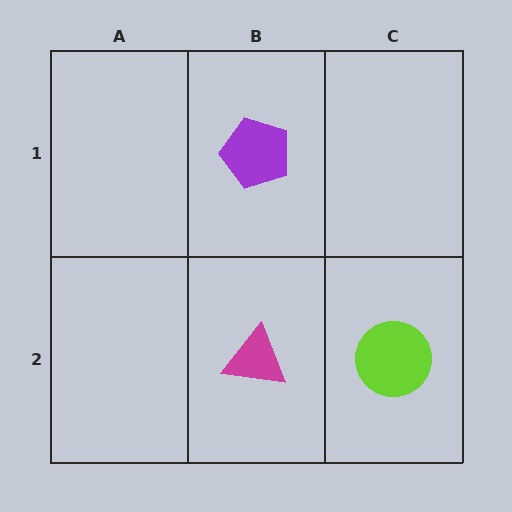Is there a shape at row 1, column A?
No, that cell is empty.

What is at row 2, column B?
A magenta triangle.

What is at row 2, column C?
A lime circle.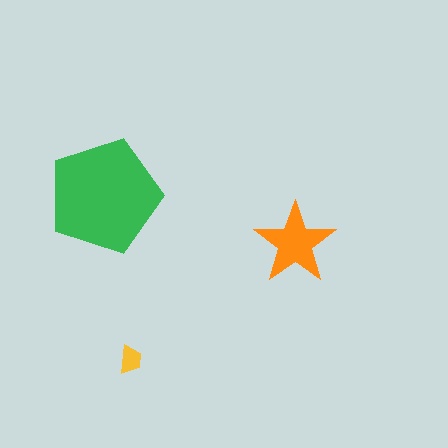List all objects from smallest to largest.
The yellow trapezoid, the orange star, the green pentagon.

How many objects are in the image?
There are 3 objects in the image.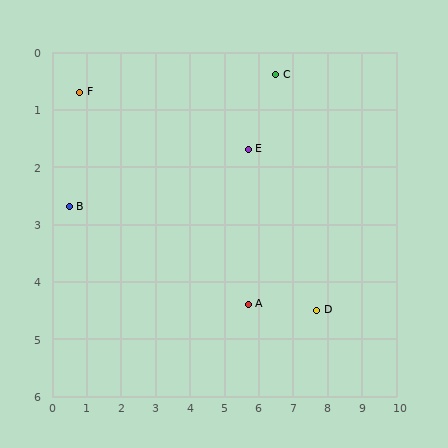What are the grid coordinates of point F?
Point F is at approximately (0.8, 0.7).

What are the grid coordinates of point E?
Point E is at approximately (5.7, 1.7).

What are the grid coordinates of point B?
Point B is at approximately (0.5, 2.7).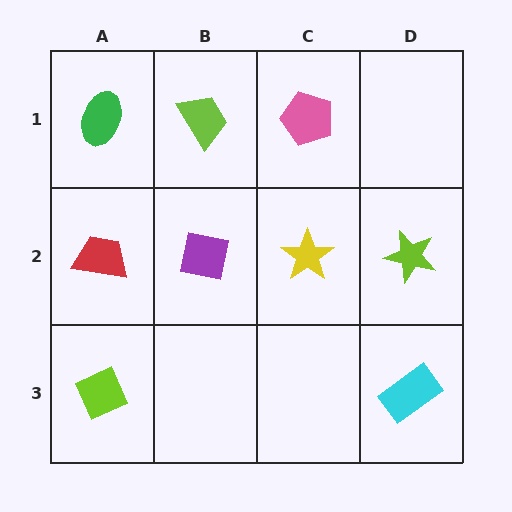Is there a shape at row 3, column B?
No, that cell is empty.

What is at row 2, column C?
A yellow star.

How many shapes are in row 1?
3 shapes.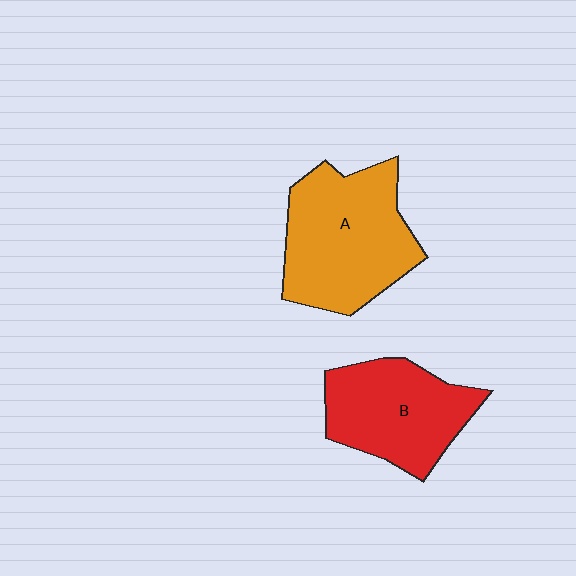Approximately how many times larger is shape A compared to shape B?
Approximately 1.2 times.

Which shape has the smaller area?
Shape B (red).